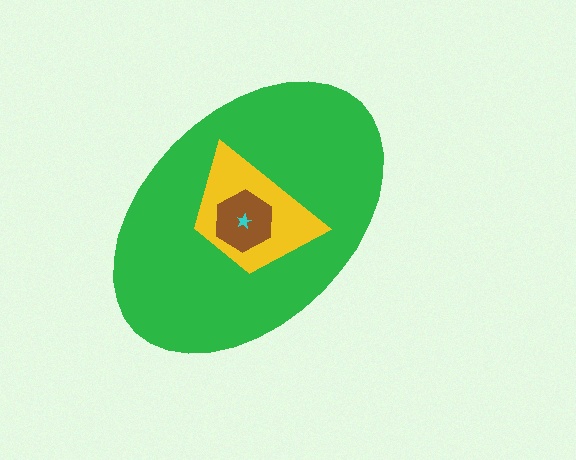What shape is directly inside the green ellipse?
The yellow trapezoid.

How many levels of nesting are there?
4.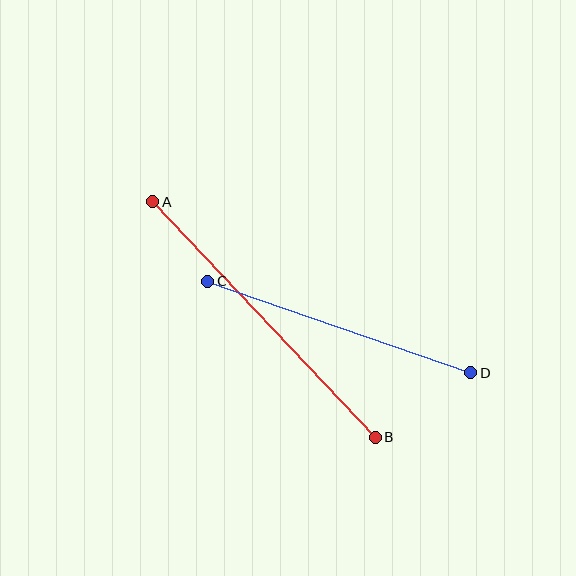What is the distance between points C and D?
The distance is approximately 278 pixels.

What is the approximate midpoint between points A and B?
The midpoint is at approximately (264, 319) pixels.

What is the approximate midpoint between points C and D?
The midpoint is at approximately (339, 327) pixels.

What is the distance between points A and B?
The distance is approximately 324 pixels.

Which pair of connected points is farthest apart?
Points A and B are farthest apart.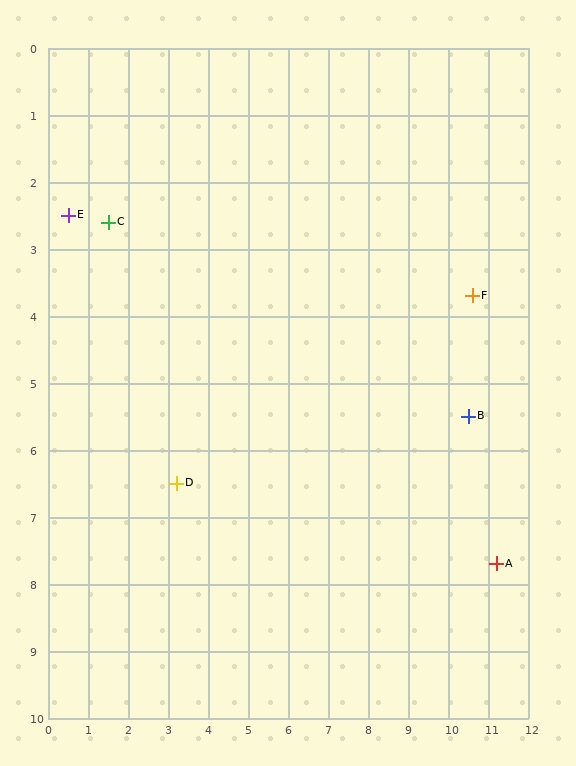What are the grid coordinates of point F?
Point F is at approximately (10.6, 3.7).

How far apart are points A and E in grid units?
Points A and E are about 11.9 grid units apart.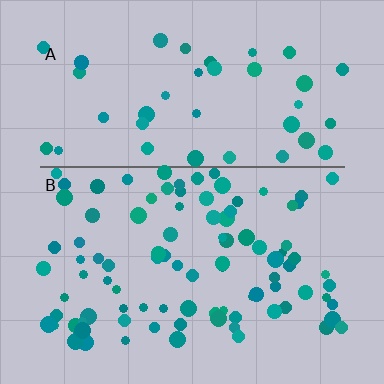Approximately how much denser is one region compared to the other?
Approximately 2.2× — region B over region A.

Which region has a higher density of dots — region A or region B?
B (the bottom).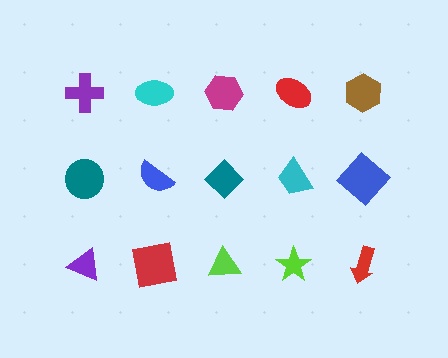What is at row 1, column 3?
A magenta hexagon.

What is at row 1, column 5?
A brown hexagon.